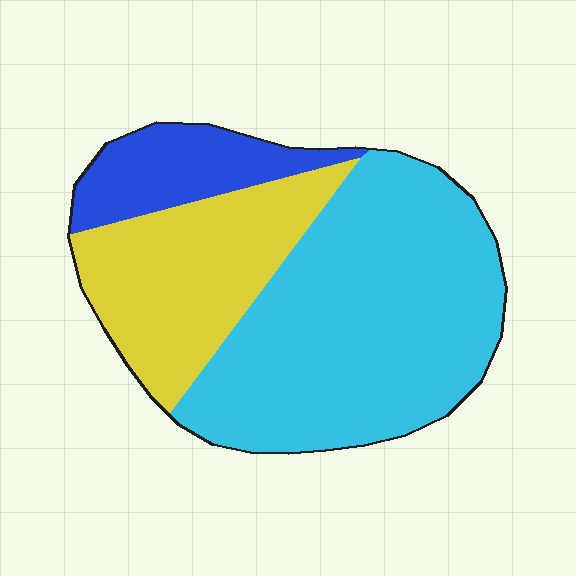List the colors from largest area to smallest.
From largest to smallest: cyan, yellow, blue.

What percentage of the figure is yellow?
Yellow takes up about one quarter (1/4) of the figure.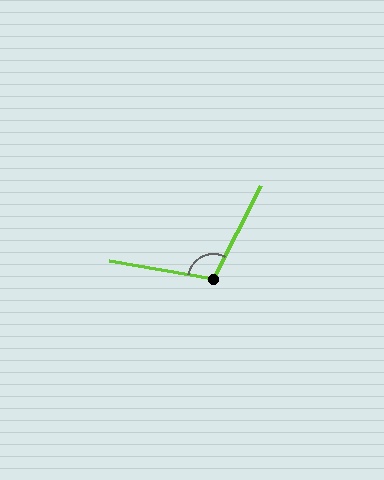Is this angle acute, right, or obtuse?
It is obtuse.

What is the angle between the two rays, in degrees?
Approximately 108 degrees.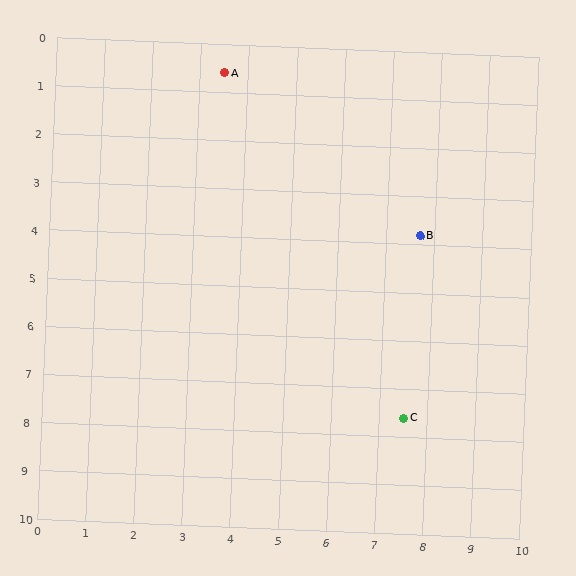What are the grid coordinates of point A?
Point A is at approximately (3.5, 0.6).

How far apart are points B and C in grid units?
Points B and C are about 3.8 grid units apart.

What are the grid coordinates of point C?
Point C is at approximately (7.5, 7.6).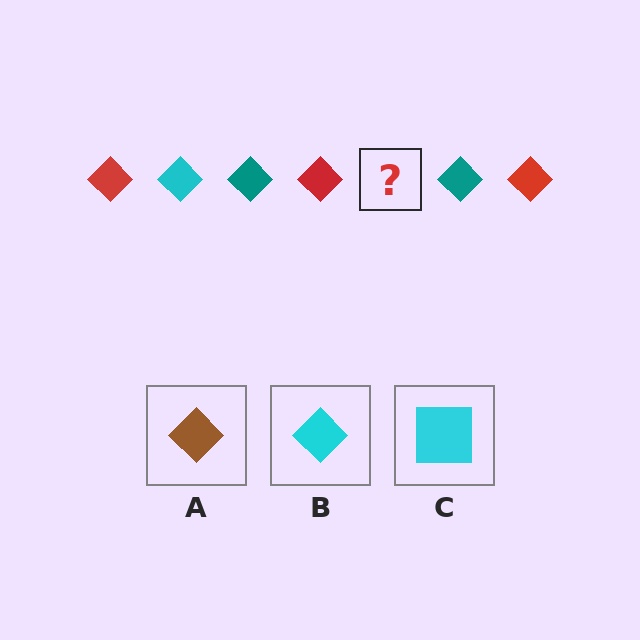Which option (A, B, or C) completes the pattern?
B.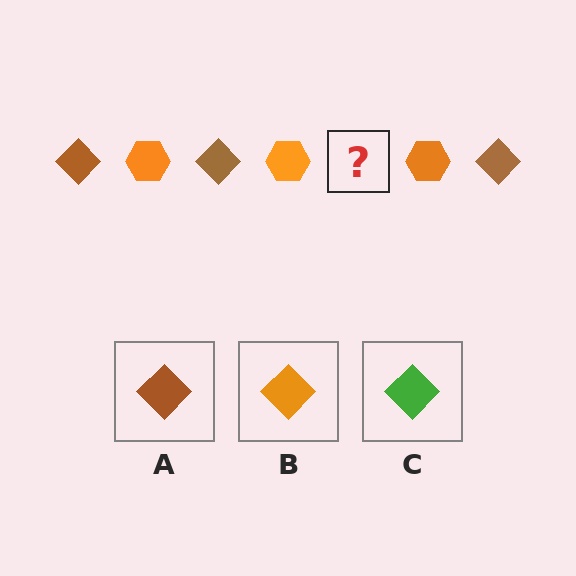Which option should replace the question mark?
Option A.